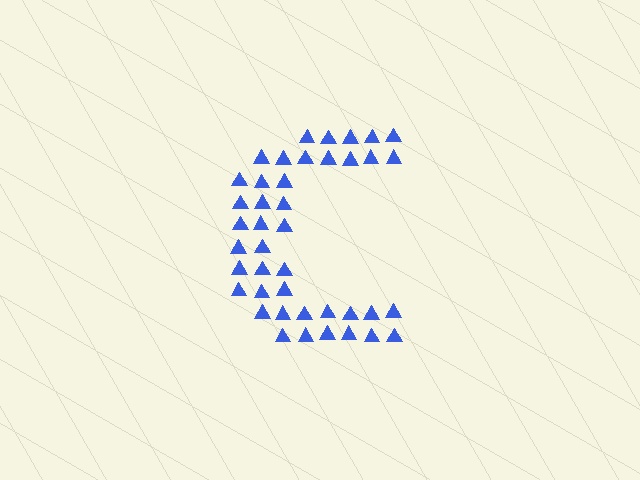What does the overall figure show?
The overall figure shows the letter C.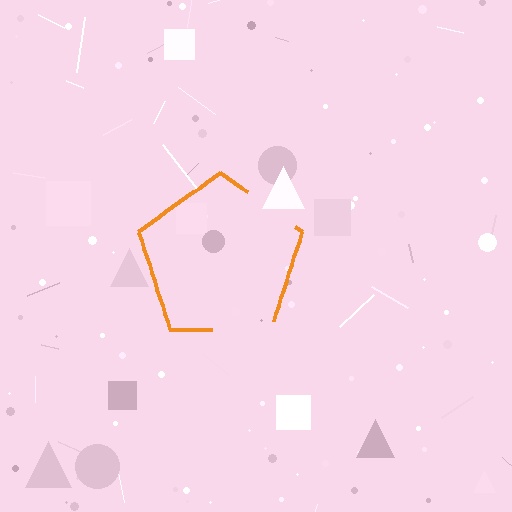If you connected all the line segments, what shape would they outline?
They would outline a pentagon.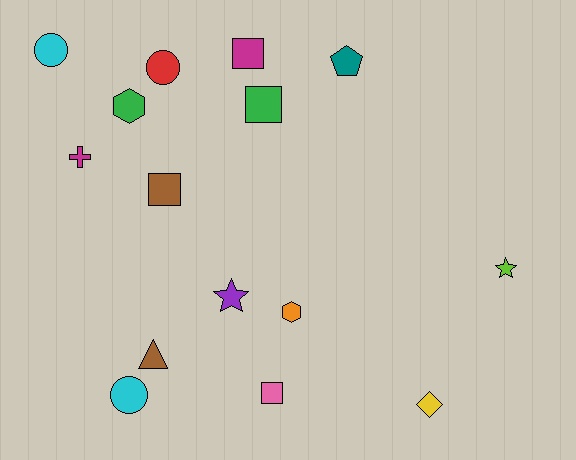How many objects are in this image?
There are 15 objects.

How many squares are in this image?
There are 4 squares.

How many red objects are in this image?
There is 1 red object.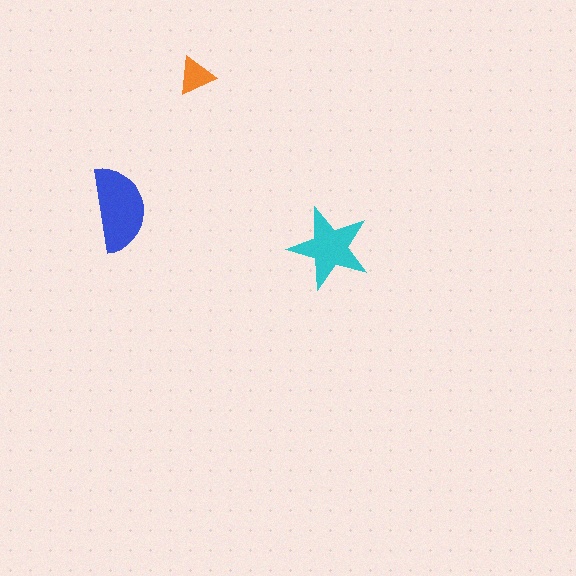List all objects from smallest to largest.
The orange triangle, the cyan star, the blue semicircle.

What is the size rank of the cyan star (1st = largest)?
2nd.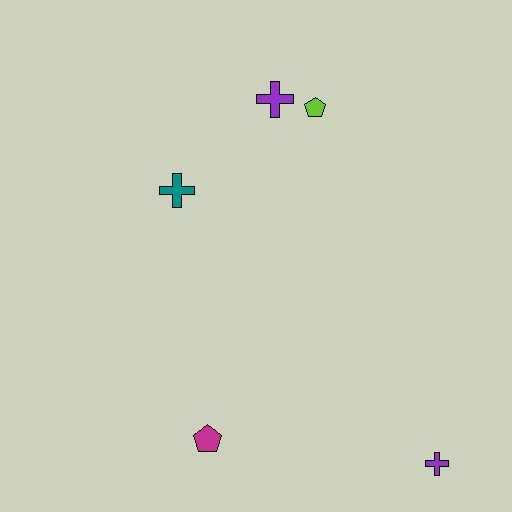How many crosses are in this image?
There are 3 crosses.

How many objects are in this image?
There are 5 objects.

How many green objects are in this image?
There are no green objects.